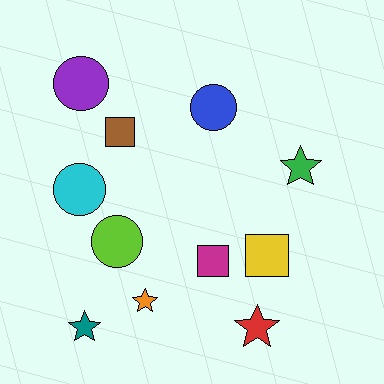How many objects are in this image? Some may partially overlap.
There are 11 objects.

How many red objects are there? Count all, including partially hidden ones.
There is 1 red object.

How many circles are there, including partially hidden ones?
There are 4 circles.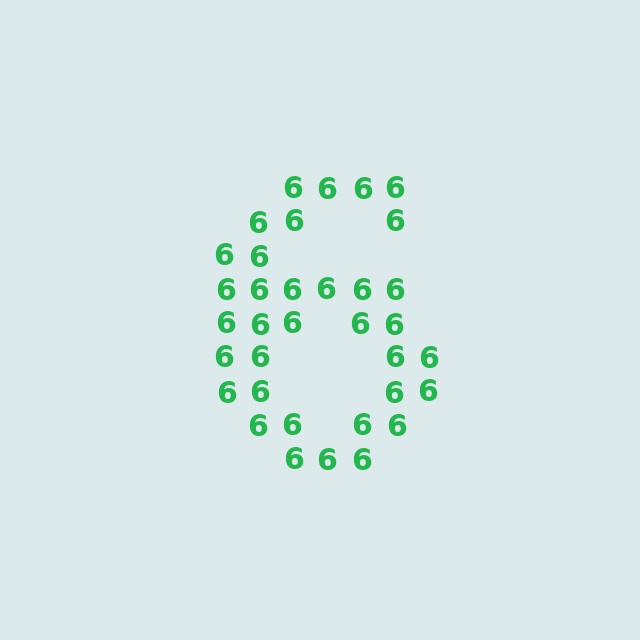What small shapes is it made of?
It is made of small digit 6's.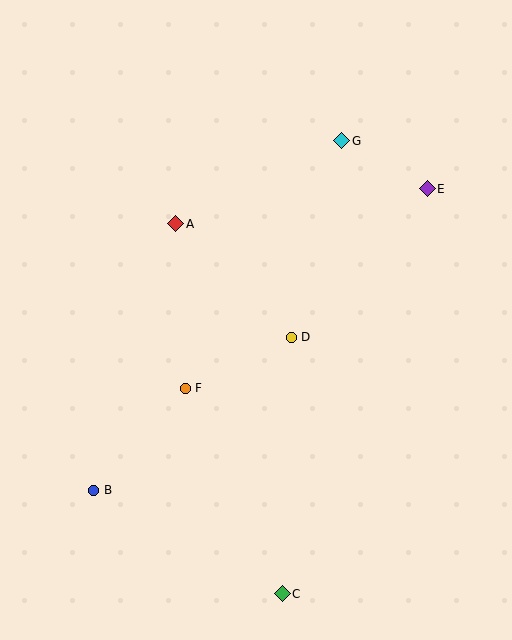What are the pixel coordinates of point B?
Point B is at (94, 490).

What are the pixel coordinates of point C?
Point C is at (282, 594).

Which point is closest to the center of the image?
Point D at (291, 337) is closest to the center.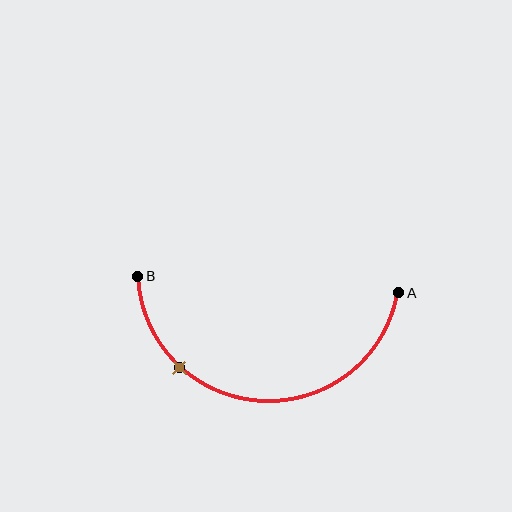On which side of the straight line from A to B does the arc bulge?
The arc bulges below the straight line connecting A and B.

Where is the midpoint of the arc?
The arc midpoint is the point on the curve farthest from the straight line joining A and B. It sits below that line.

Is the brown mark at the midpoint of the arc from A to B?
No. The brown mark lies on the arc but is closer to endpoint B. The arc midpoint would be at the point on the curve equidistant along the arc from both A and B.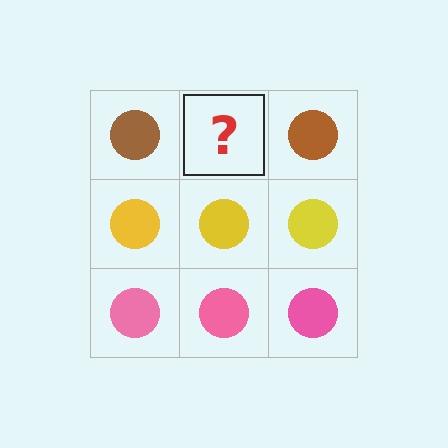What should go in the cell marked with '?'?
The missing cell should contain a brown circle.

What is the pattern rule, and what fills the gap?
The rule is that each row has a consistent color. The gap should be filled with a brown circle.